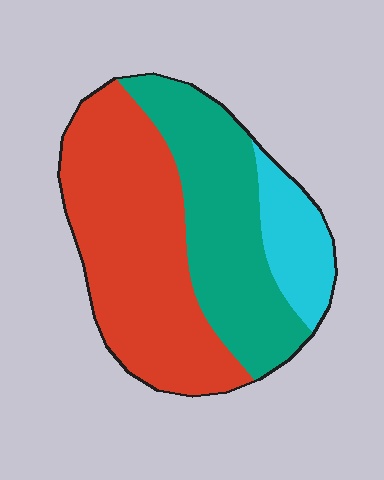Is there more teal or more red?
Red.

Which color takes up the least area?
Cyan, at roughly 15%.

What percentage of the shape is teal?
Teal covers roughly 35% of the shape.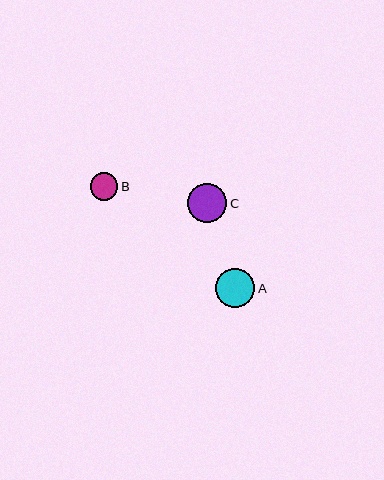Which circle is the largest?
Circle C is the largest with a size of approximately 39 pixels.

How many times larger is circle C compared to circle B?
Circle C is approximately 1.4 times the size of circle B.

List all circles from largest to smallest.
From largest to smallest: C, A, B.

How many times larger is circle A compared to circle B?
Circle A is approximately 1.4 times the size of circle B.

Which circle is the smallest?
Circle B is the smallest with a size of approximately 28 pixels.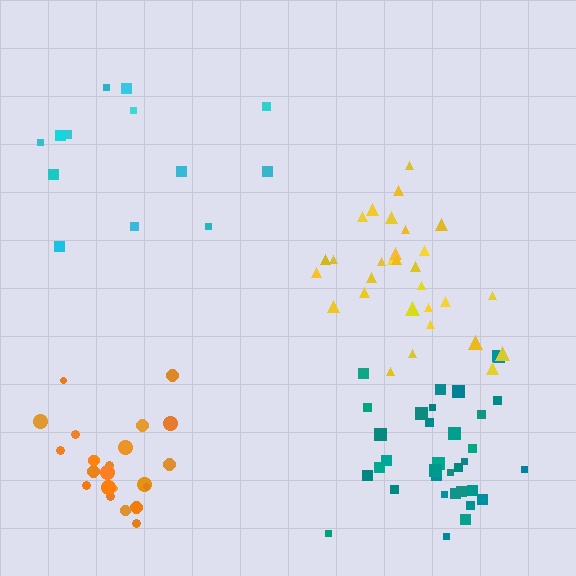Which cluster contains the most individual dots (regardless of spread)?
Teal (33).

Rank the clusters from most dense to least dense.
orange, yellow, teal, cyan.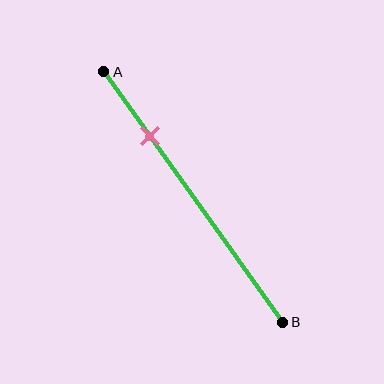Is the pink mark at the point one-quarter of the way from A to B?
Yes, the mark is approximately at the one-quarter point.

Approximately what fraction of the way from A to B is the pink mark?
The pink mark is approximately 25% of the way from A to B.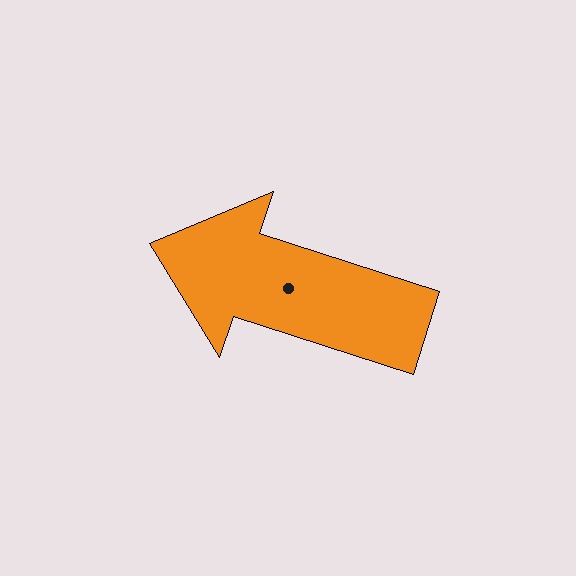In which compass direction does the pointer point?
West.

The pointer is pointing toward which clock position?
Roughly 10 o'clock.